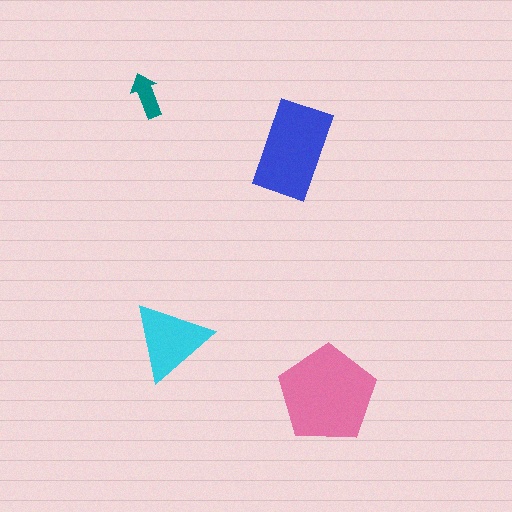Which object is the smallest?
The teal arrow.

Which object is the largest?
The pink pentagon.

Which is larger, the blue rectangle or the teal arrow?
The blue rectangle.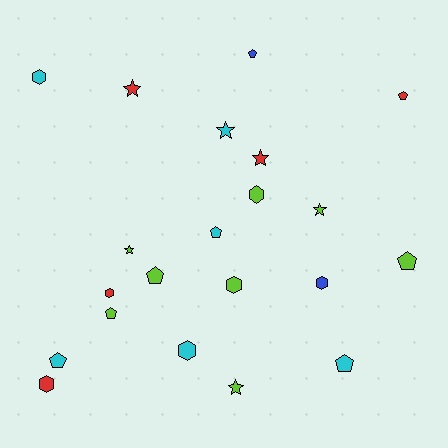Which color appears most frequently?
Lime, with 8 objects.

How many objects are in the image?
There are 21 objects.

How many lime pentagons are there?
There are 3 lime pentagons.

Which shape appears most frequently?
Pentagon, with 8 objects.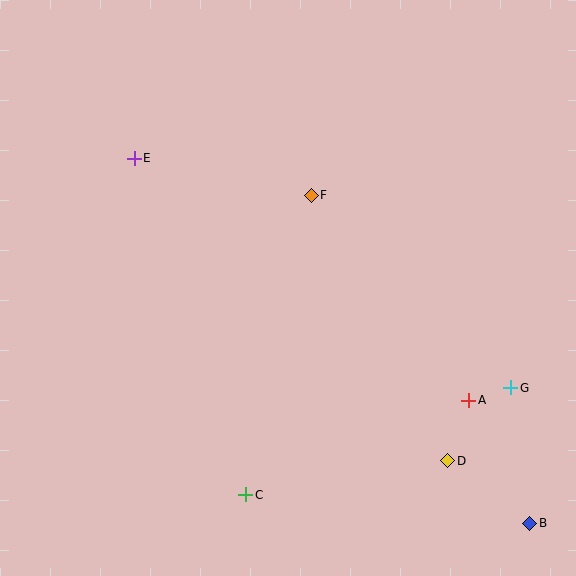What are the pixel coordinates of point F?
Point F is at (311, 195).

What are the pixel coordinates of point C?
Point C is at (246, 495).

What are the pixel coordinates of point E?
Point E is at (134, 158).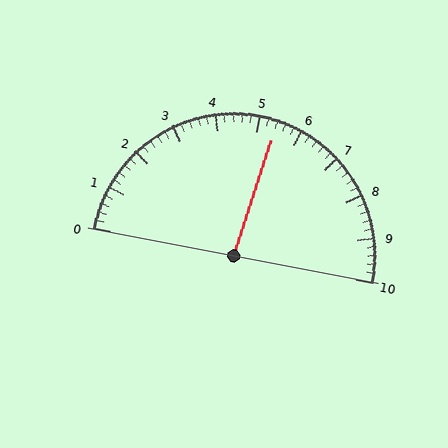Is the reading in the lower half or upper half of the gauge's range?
The reading is in the upper half of the range (0 to 10).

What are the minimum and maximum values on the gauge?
The gauge ranges from 0 to 10.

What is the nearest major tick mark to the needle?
The nearest major tick mark is 5.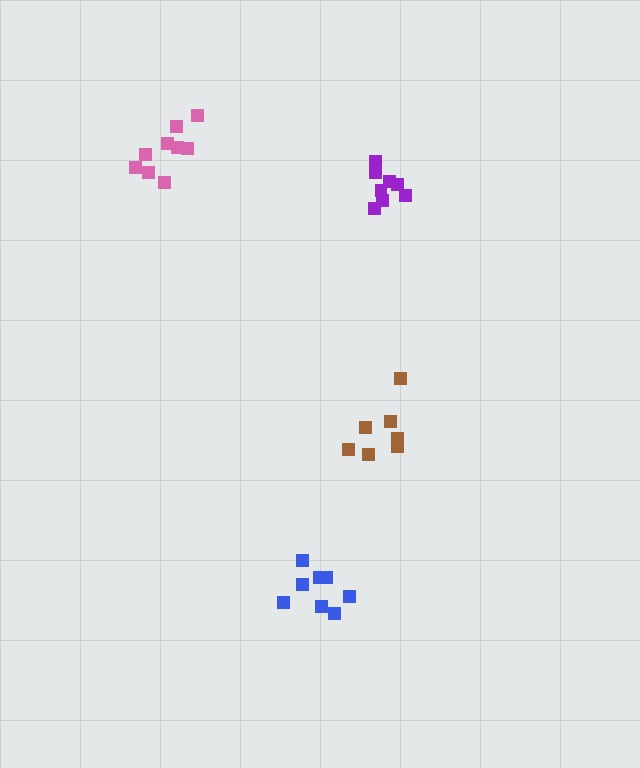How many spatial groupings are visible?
There are 4 spatial groupings.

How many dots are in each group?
Group 1: 8 dots, Group 2: 7 dots, Group 3: 8 dots, Group 4: 10 dots (33 total).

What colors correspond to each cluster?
The clusters are colored: blue, brown, purple, pink.